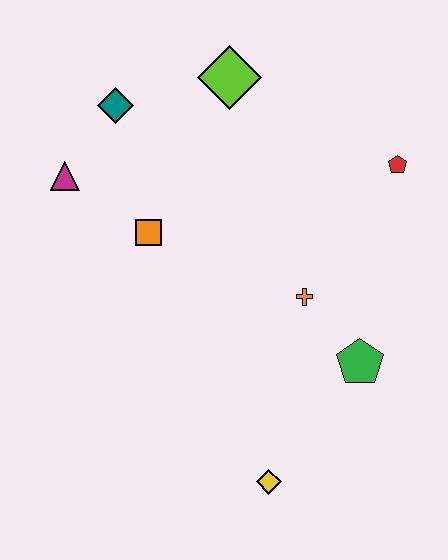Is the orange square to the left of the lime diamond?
Yes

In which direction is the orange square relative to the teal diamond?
The orange square is below the teal diamond.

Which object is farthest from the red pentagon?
The yellow diamond is farthest from the red pentagon.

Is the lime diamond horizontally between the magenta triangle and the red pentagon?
Yes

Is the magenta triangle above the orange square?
Yes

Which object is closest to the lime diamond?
The teal diamond is closest to the lime diamond.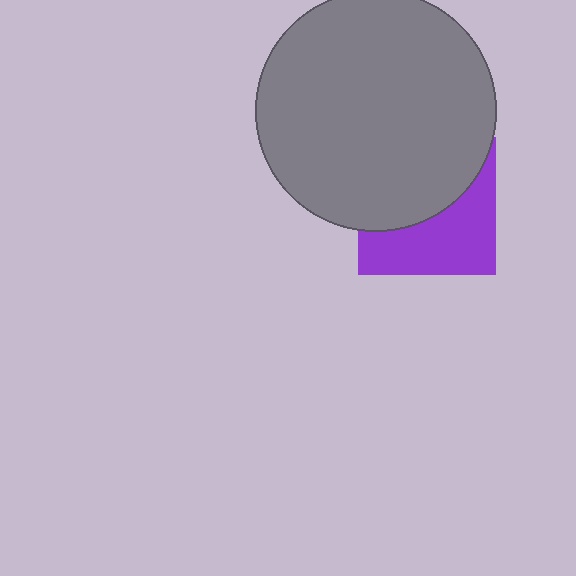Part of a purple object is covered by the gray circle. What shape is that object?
It is a square.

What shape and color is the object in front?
The object in front is a gray circle.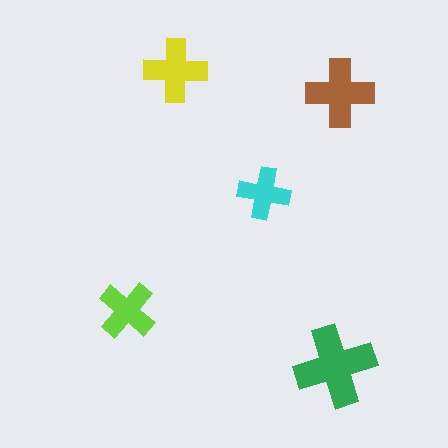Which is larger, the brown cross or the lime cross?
The brown one.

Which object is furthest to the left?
The lime cross is leftmost.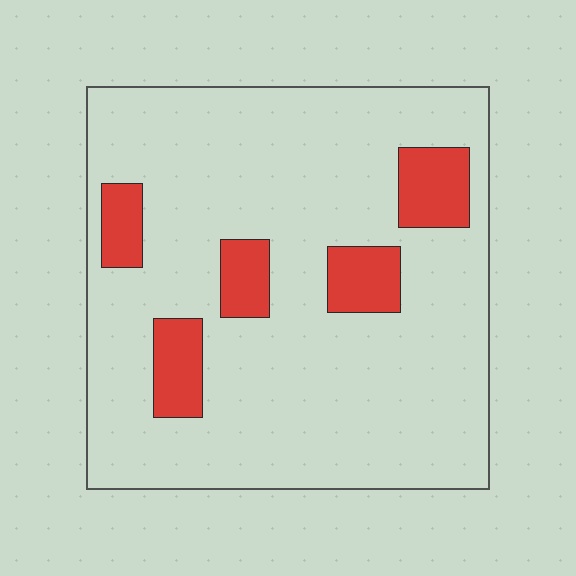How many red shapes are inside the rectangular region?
5.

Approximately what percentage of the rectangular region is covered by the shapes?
Approximately 15%.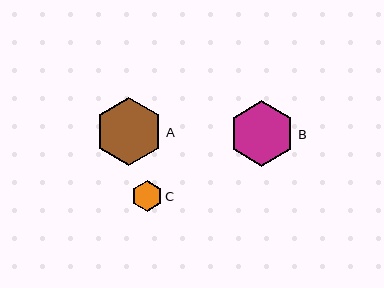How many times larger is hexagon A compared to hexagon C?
Hexagon A is approximately 2.2 times the size of hexagon C.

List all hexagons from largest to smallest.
From largest to smallest: A, B, C.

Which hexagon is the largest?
Hexagon A is the largest with a size of approximately 68 pixels.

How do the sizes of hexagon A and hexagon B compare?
Hexagon A and hexagon B are approximately the same size.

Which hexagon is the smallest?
Hexagon C is the smallest with a size of approximately 31 pixels.